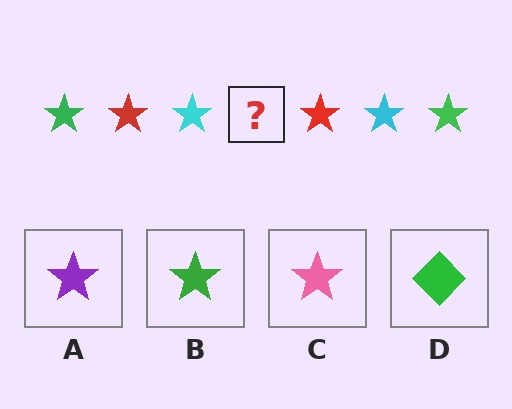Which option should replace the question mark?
Option B.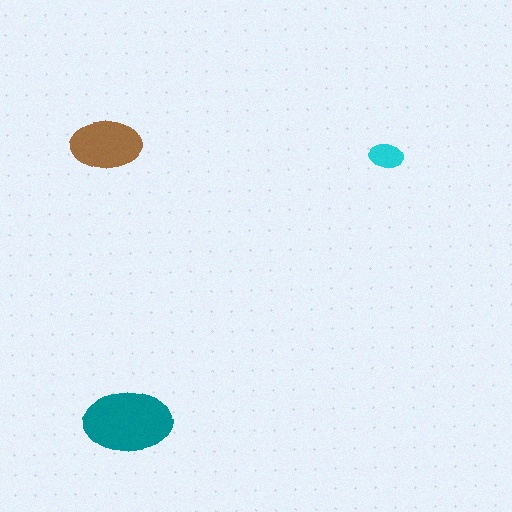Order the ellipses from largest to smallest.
the teal one, the brown one, the cyan one.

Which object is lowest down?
The teal ellipse is bottommost.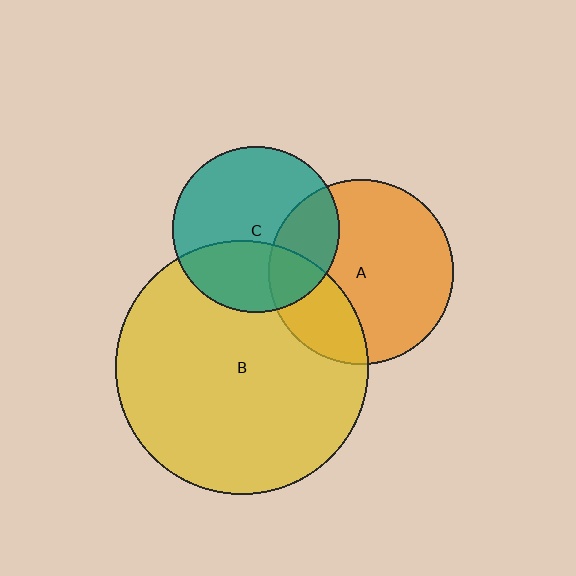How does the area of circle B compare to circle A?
Approximately 1.9 times.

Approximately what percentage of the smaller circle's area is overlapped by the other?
Approximately 25%.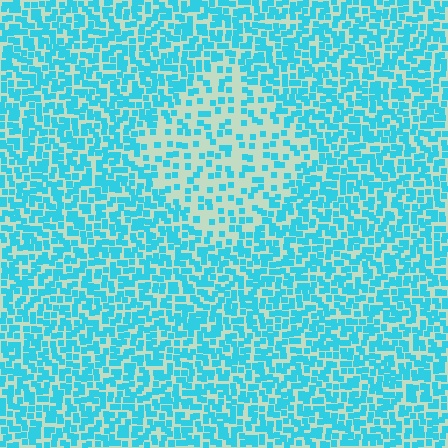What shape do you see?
I see a diamond.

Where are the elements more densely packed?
The elements are more densely packed outside the diamond boundary.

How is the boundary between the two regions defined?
The boundary is defined by a change in element density (approximately 2.2x ratio). All elements are the same color, size, and shape.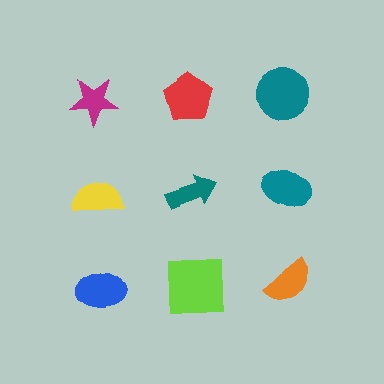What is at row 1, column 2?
A red pentagon.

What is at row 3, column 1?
A blue ellipse.